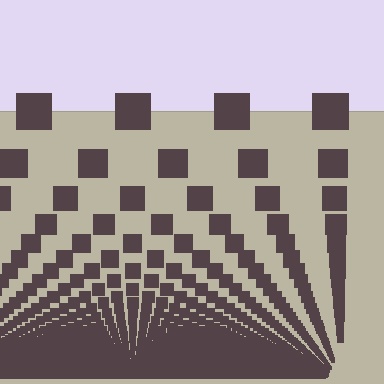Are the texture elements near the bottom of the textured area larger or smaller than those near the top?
Smaller. The gradient is inverted — elements near the bottom are smaller and denser.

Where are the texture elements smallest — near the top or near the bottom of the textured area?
Near the bottom.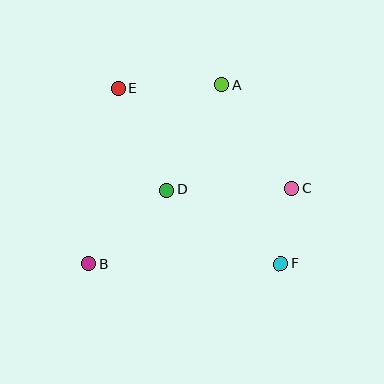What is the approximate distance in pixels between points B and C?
The distance between B and C is approximately 216 pixels.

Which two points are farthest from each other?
Points E and F are farthest from each other.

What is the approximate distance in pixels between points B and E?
The distance between B and E is approximately 178 pixels.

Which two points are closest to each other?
Points C and F are closest to each other.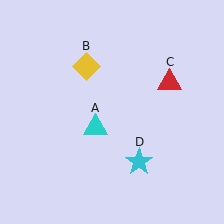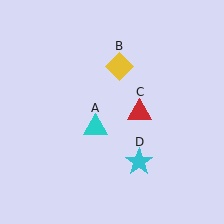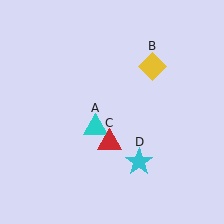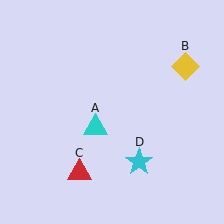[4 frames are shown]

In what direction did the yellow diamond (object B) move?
The yellow diamond (object B) moved right.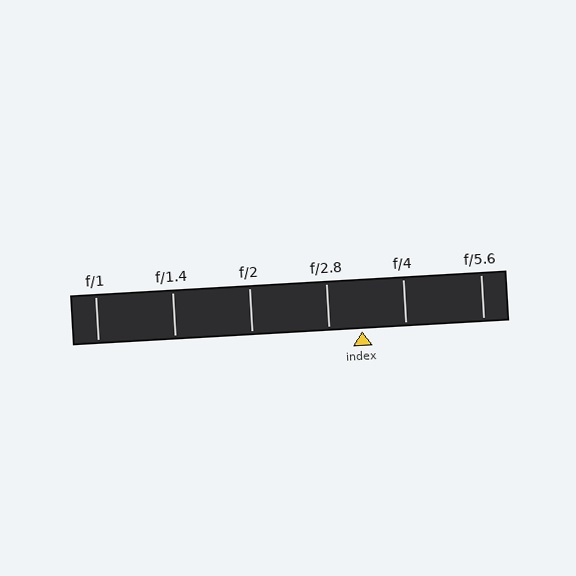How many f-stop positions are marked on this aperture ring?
There are 6 f-stop positions marked.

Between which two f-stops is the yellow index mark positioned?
The index mark is between f/2.8 and f/4.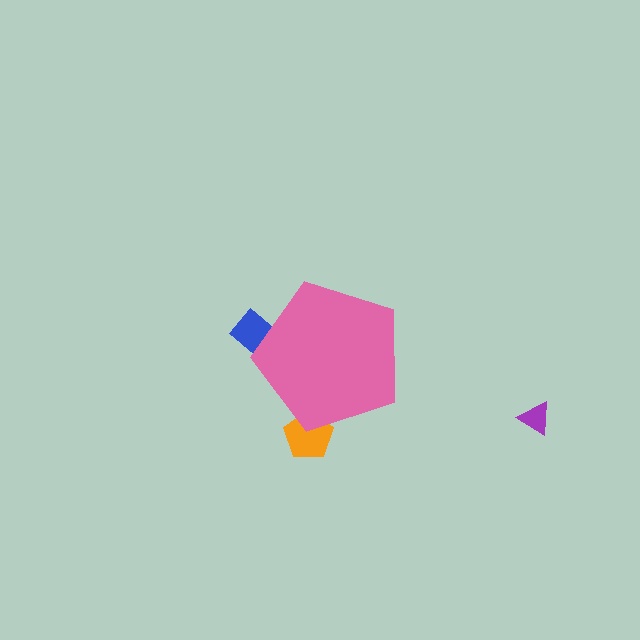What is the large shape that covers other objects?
A pink pentagon.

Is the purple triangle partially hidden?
No, the purple triangle is fully visible.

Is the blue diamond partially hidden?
Yes, the blue diamond is partially hidden behind the pink pentagon.